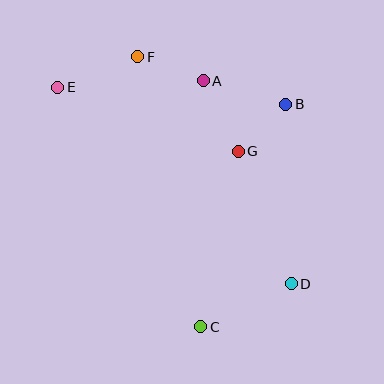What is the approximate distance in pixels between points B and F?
The distance between B and F is approximately 155 pixels.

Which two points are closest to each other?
Points B and G are closest to each other.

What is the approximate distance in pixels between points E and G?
The distance between E and G is approximately 192 pixels.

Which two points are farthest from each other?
Points D and E are farthest from each other.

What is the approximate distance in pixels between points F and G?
The distance between F and G is approximately 138 pixels.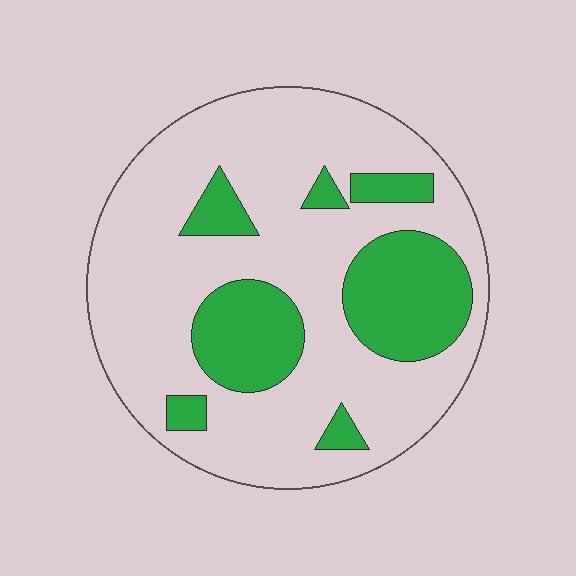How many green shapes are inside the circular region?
7.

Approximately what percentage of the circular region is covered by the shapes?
Approximately 25%.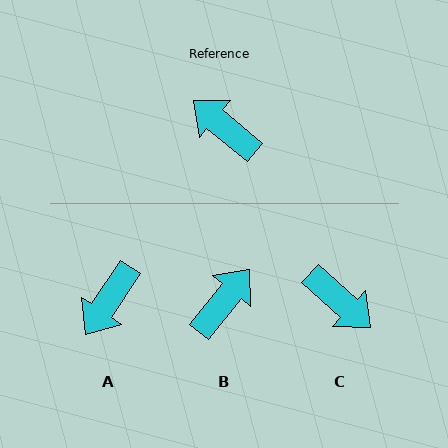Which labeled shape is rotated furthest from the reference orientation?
C, about 178 degrees away.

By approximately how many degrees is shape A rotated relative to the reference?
Approximately 96 degrees counter-clockwise.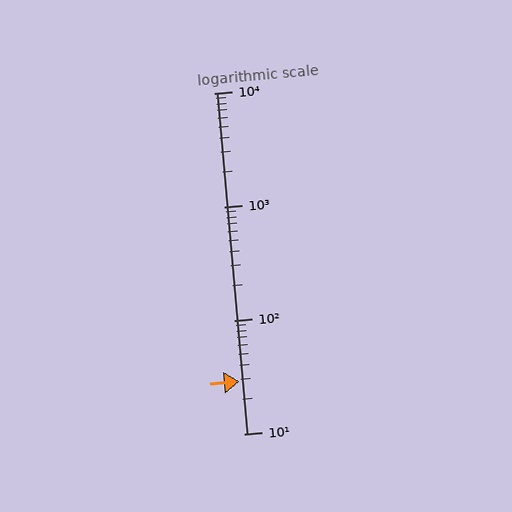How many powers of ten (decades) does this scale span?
The scale spans 3 decades, from 10 to 10000.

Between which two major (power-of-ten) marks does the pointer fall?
The pointer is between 10 and 100.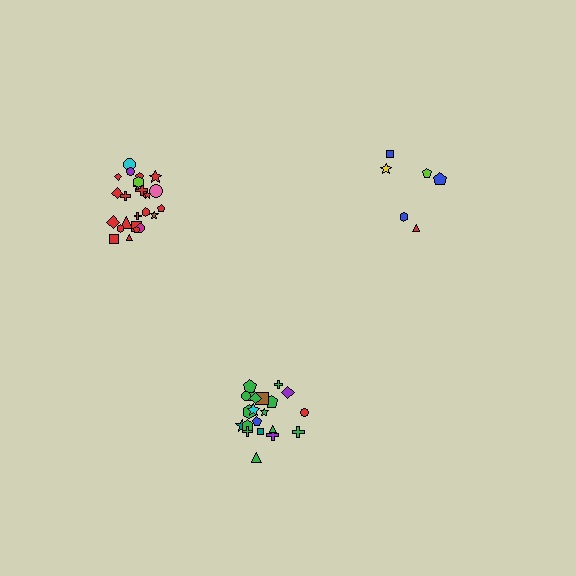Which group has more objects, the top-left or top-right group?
The top-left group.